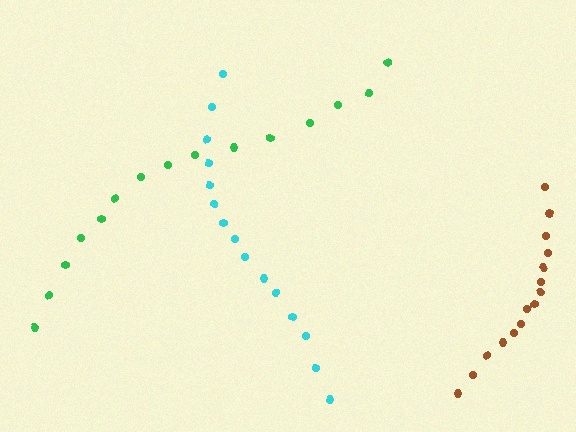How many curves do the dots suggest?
There are 3 distinct paths.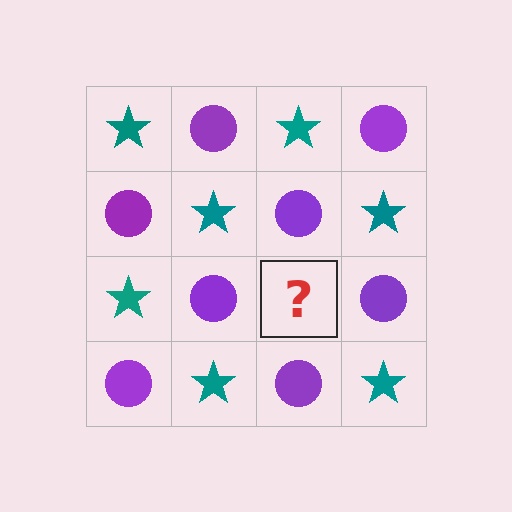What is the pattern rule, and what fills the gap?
The rule is that it alternates teal star and purple circle in a checkerboard pattern. The gap should be filled with a teal star.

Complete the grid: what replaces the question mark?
The question mark should be replaced with a teal star.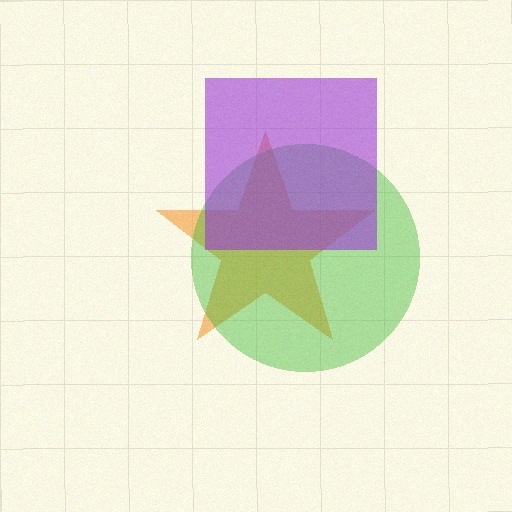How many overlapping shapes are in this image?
There are 3 overlapping shapes in the image.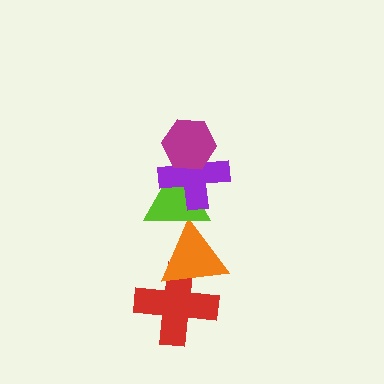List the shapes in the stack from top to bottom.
From top to bottom: the magenta hexagon, the purple cross, the lime triangle, the orange triangle, the red cross.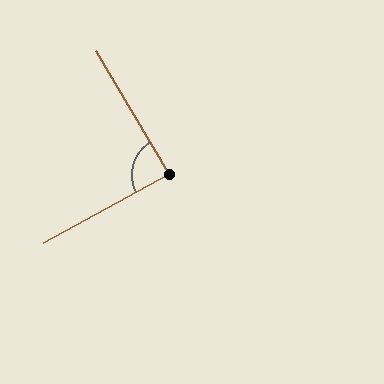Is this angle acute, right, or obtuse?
It is approximately a right angle.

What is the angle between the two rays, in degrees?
Approximately 88 degrees.